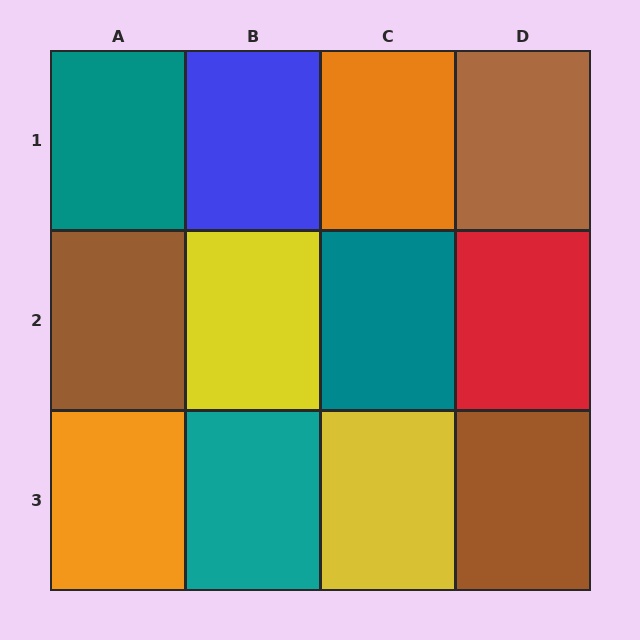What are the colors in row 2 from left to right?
Brown, yellow, teal, red.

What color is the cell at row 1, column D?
Brown.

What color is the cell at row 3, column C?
Yellow.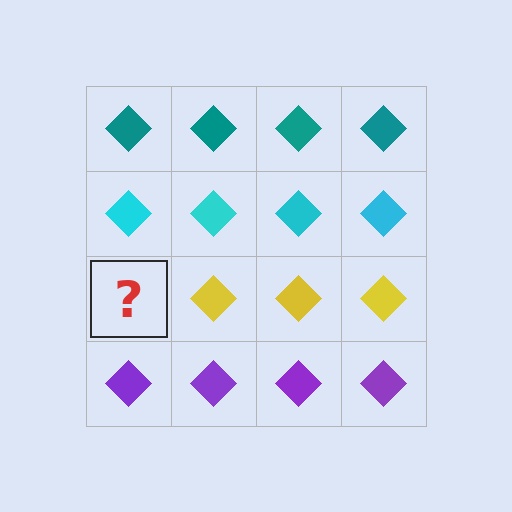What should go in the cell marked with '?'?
The missing cell should contain a yellow diamond.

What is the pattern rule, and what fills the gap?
The rule is that each row has a consistent color. The gap should be filled with a yellow diamond.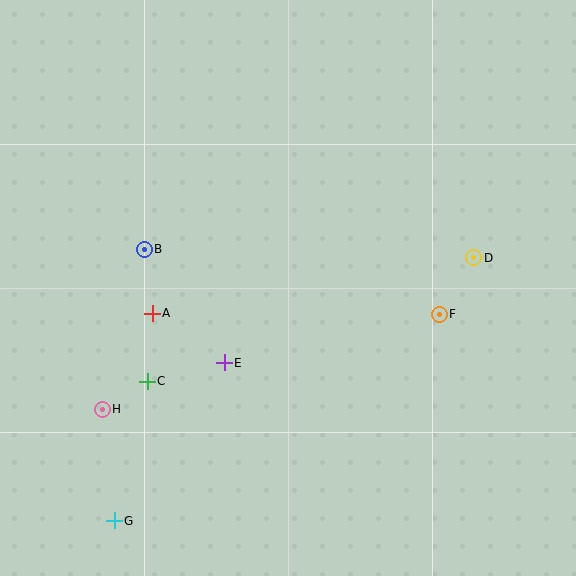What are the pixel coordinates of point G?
Point G is at (114, 521).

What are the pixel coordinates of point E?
Point E is at (224, 363).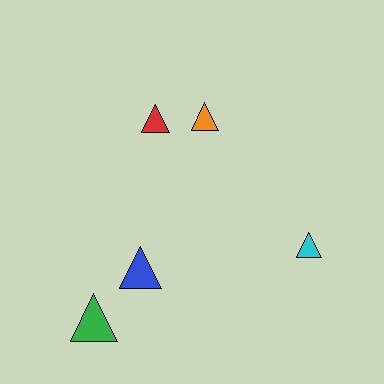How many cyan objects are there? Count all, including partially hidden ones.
There is 1 cyan object.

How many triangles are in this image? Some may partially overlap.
There are 5 triangles.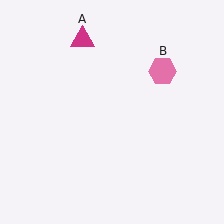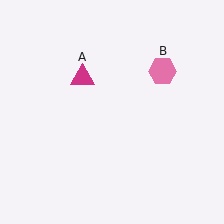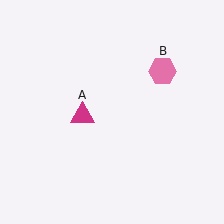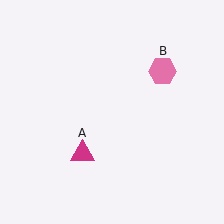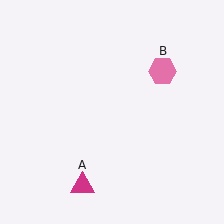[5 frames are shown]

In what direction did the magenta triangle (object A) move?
The magenta triangle (object A) moved down.